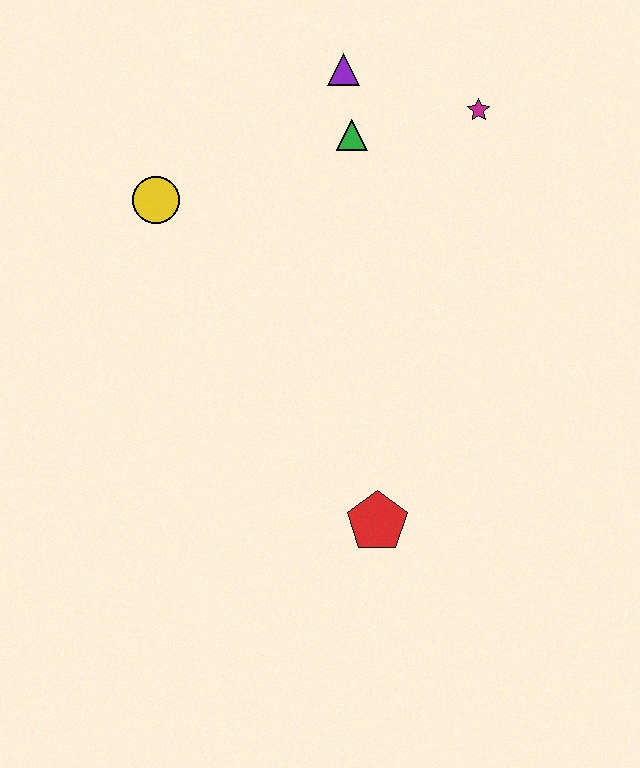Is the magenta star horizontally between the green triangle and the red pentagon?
No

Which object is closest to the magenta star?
The green triangle is closest to the magenta star.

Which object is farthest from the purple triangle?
The red pentagon is farthest from the purple triangle.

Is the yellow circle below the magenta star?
Yes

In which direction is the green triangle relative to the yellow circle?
The green triangle is to the right of the yellow circle.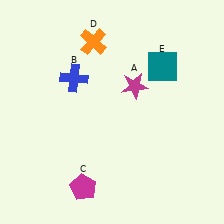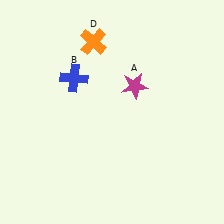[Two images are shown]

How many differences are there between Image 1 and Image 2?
There are 2 differences between the two images.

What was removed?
The teal square (E), the magenta pentagon (C) were removed in Image 2.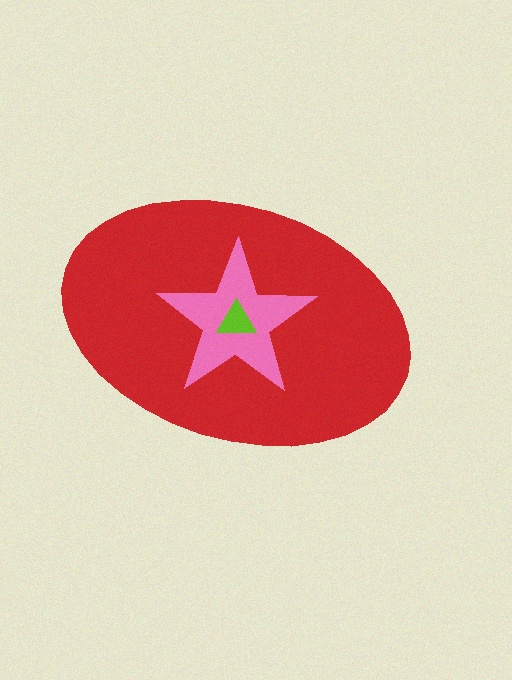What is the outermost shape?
The red ellipse.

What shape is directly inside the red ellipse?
The pink star.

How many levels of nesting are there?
3.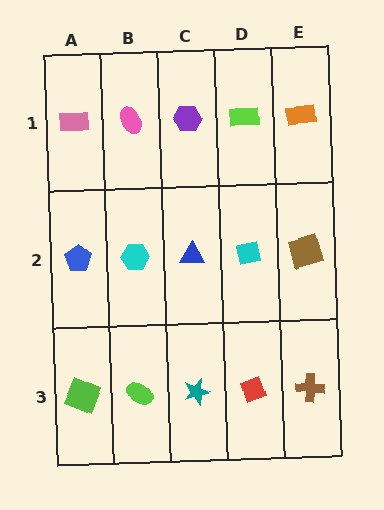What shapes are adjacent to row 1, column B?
A cyan hexagon (row 2, column B), a pink rectangle (row 1, column A), a purple hexagon (row 1, column C).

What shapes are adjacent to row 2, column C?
A purple hexagon (row 1, column C), a teal star (row 3, column C), a cyan hexagon (row 2, column B), a cyan square (row 2, column D).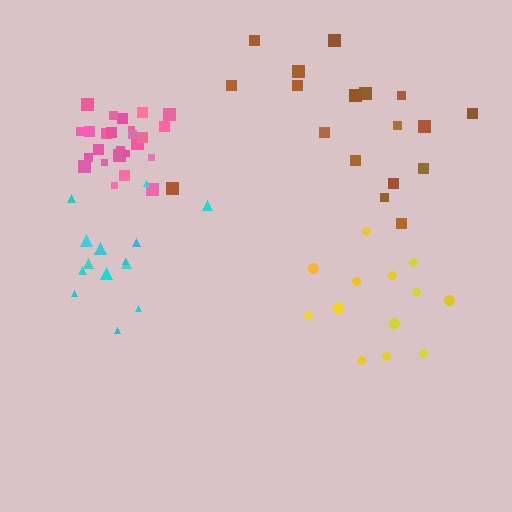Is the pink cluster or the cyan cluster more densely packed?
Pink.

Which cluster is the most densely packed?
Pink.